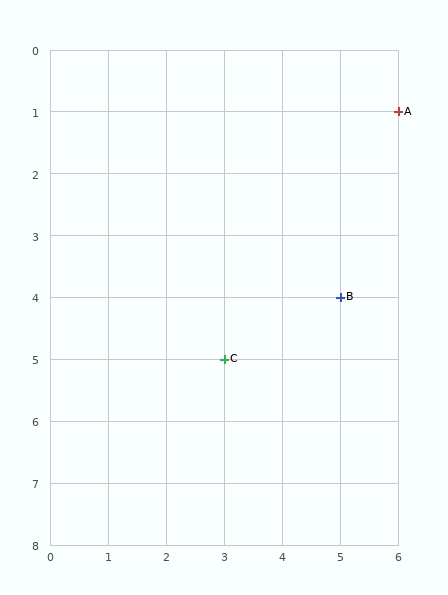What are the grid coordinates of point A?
Point A is at grid coordinates (6, 1).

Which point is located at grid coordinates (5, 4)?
Point B is at (5, 4).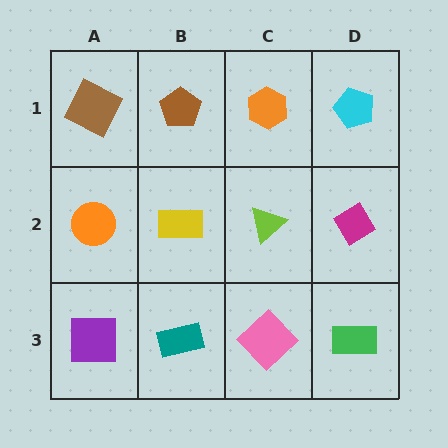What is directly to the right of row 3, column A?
A teal rectangle.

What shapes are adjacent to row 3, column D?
A magenta diamond (row 2, column D), a pink diamond (row 3, column C).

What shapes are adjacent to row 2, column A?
A brown square (row 1, column A), a purple square (row 3, column A), a yellow rectangle (row 2, column B).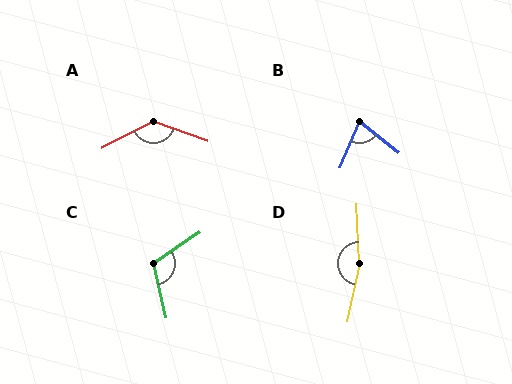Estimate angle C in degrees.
Approximately 111 degrees.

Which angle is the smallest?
B, at approximately 74 degrees.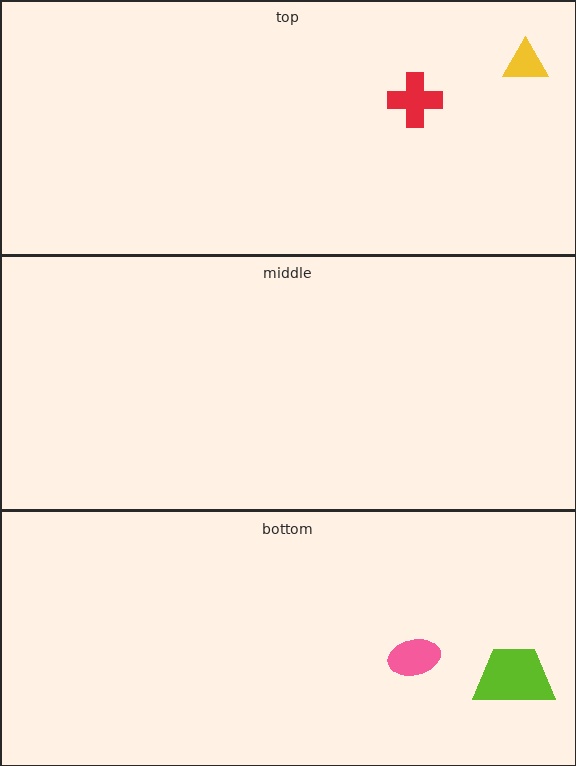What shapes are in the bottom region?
The pink ellipse, the lime trapezoid.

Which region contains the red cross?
The top region.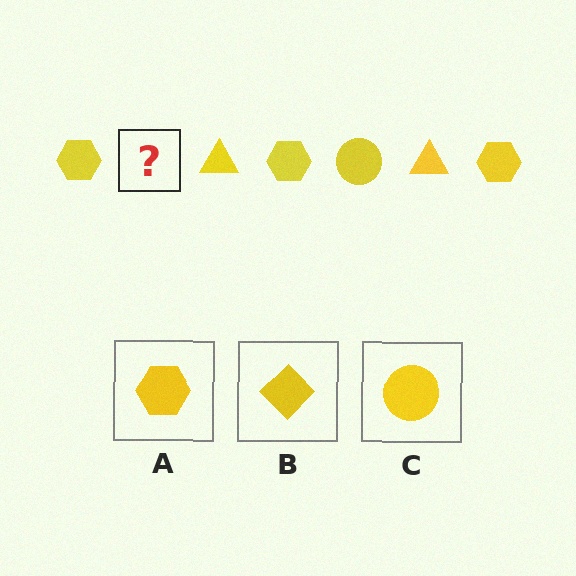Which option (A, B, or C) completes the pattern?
C.